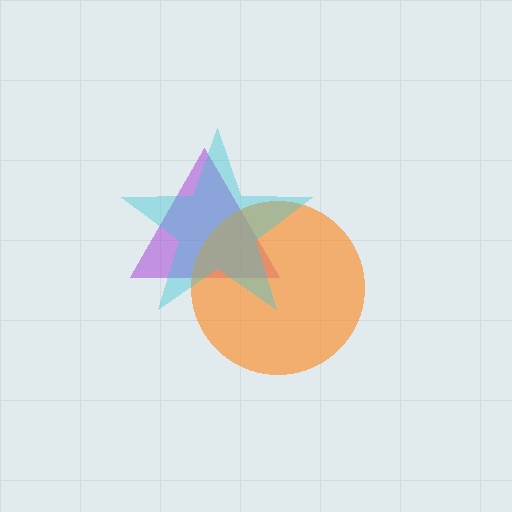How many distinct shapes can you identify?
There are 3 distinct shapes: a purple triangle, an orange circle, a cyan star.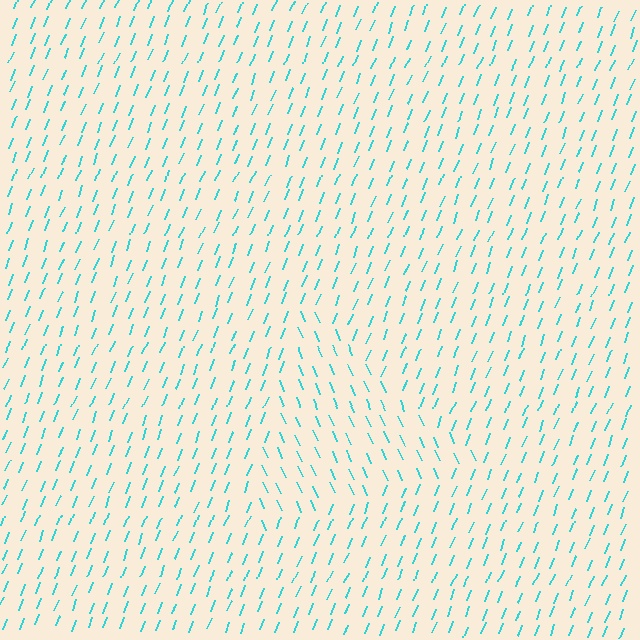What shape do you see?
I see a triangle.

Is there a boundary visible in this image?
Yes, there is a texture boundary formed by a change in line orientation.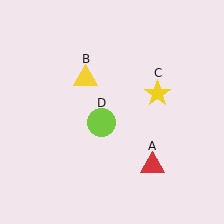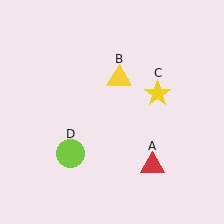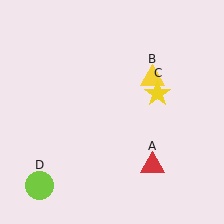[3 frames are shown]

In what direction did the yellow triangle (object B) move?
The yellow triangle (object B) moved right.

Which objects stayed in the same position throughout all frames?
Red triangle (object A) and yellow star (object C) remained stationary.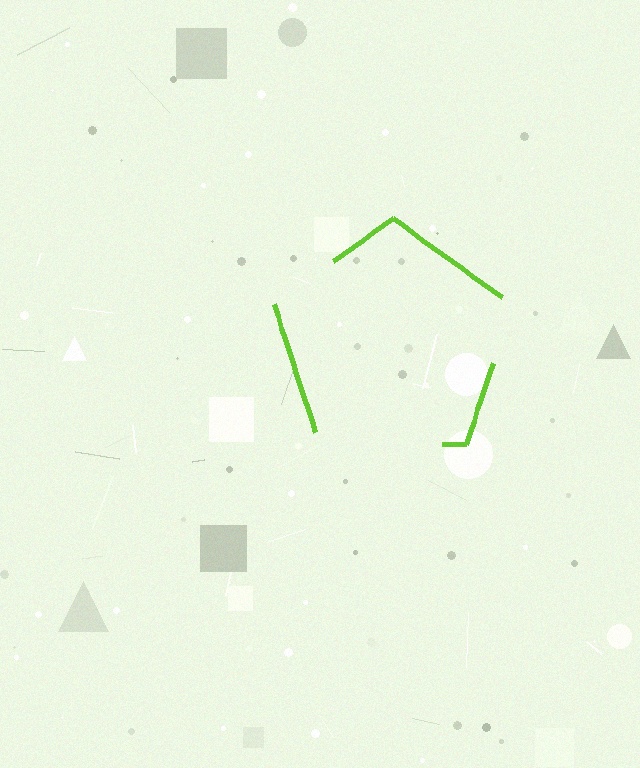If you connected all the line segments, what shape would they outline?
They would outline a pentagon.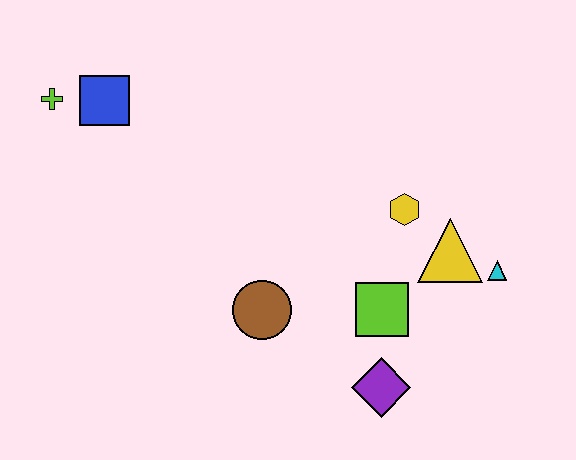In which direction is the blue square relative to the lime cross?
The blue square is to the right of the lime cross.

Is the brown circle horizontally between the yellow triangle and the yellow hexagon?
No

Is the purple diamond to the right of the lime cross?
Yes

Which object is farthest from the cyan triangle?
The lime cross is farthest from the cyan triangle.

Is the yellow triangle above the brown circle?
Yes